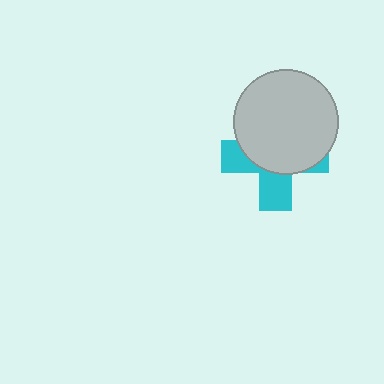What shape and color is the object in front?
The object in front is a light gray circle.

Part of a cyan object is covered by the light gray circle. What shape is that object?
It is a cross.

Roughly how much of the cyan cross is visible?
A small part of it is visible (roughly 39%).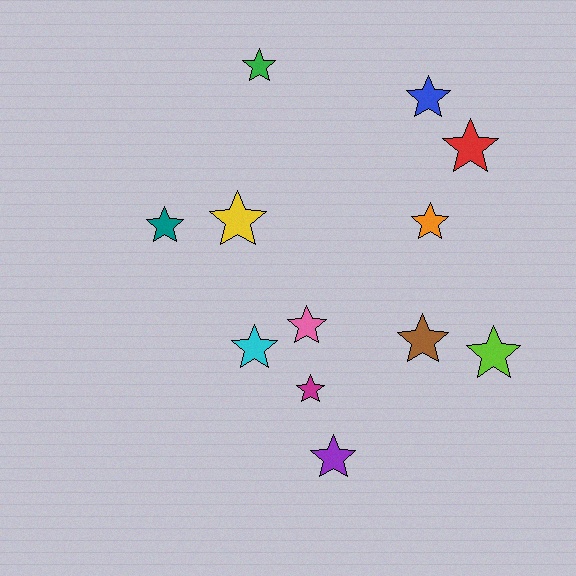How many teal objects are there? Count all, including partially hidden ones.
There is 1 teal object.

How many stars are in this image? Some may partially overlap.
There are 12 stars.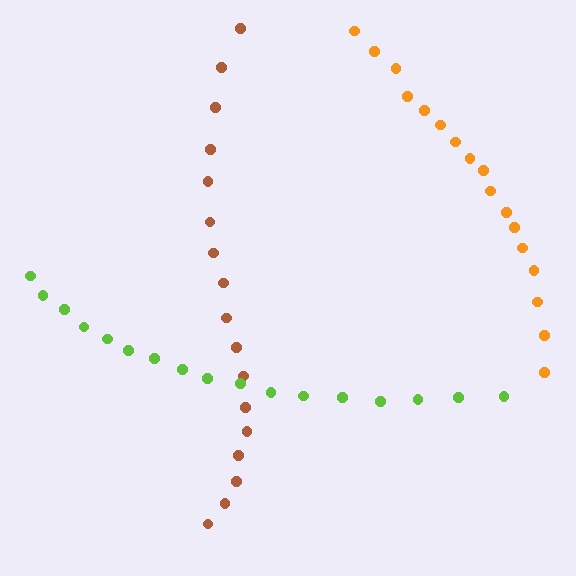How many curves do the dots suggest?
There are 3 distinct paths.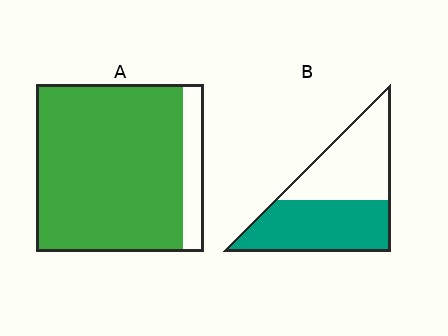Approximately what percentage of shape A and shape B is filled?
A is approximately 90% and B is approximately 50%.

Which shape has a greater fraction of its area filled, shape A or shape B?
Shape A.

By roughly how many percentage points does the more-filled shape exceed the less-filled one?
By roughly 35 percentage points (A over B).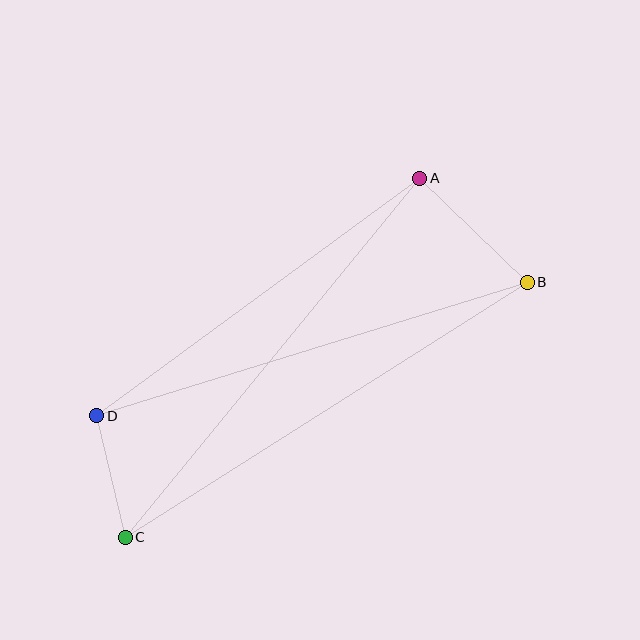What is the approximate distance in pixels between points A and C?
The distance between A and C is approximately 464 pixels.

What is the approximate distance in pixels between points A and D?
The distance between A and D is approximately 401 pixels.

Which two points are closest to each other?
Points C and D are closest to each other.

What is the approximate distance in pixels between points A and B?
The distance between A and B is approximately 149 pixels.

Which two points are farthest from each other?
Points B and C are farthest from each other.